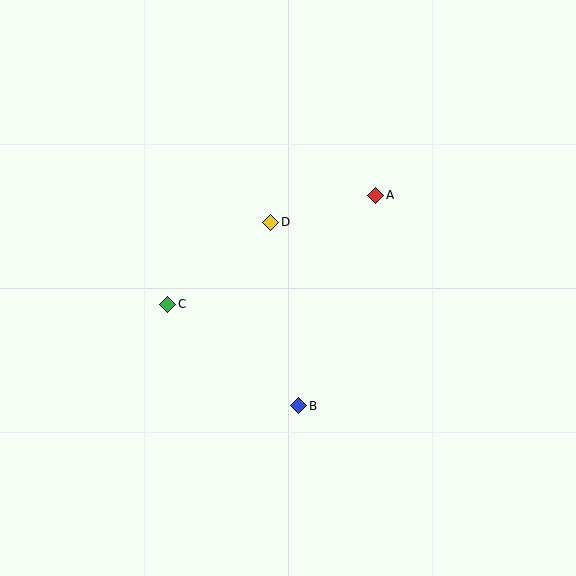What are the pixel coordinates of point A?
Point A is at (376, 195).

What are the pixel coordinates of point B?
Point B is at (299, 406).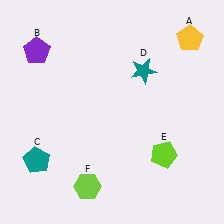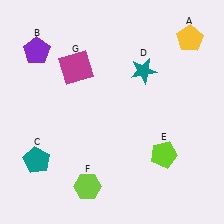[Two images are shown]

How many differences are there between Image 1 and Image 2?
There is 1 difference between the two images.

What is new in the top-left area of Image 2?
A magenta square (G) was added in the top-left area of Image 2.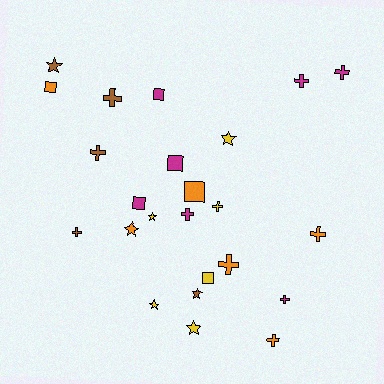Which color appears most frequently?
Magenta, with 7 objects.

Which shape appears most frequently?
Cross, with 11 objects.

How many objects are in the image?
There are 24 objects.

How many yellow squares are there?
There is 1 yellow square.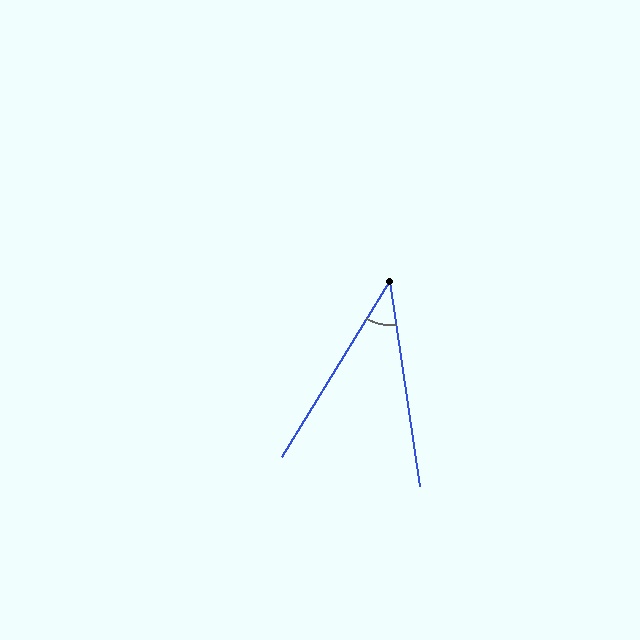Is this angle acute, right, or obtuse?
It is acute.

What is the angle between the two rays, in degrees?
Approximately 40 degrees.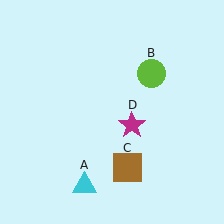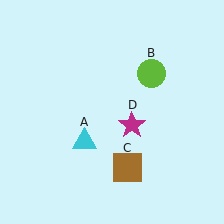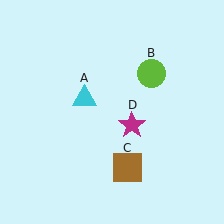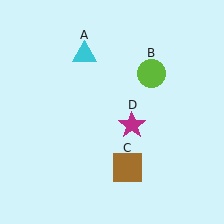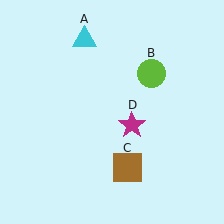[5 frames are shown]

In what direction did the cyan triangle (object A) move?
The cyan triangle (object A) moved up.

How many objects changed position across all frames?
1 object changed position: cyan triangle (object A).